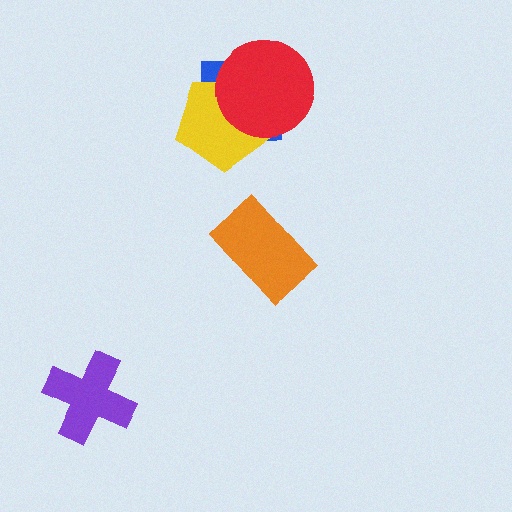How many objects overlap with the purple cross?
0 objects overlap with the purple cross.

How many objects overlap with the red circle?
2 objects overlap with the red circle.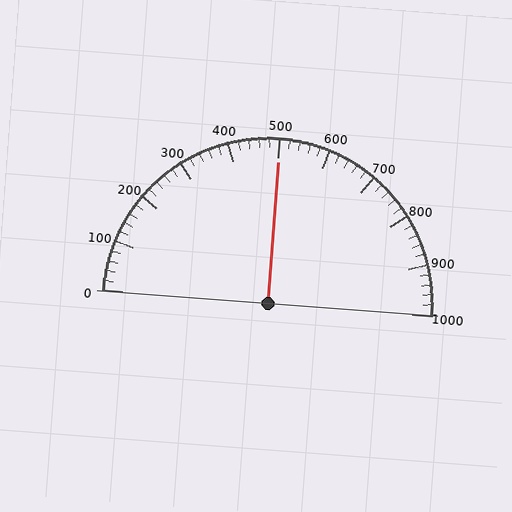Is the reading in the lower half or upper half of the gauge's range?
The reading is in the upper half of the range (0 to 1000).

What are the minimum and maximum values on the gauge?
The gauge ranges from 0 to 1000.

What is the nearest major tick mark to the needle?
The nearest major tick mark is 500.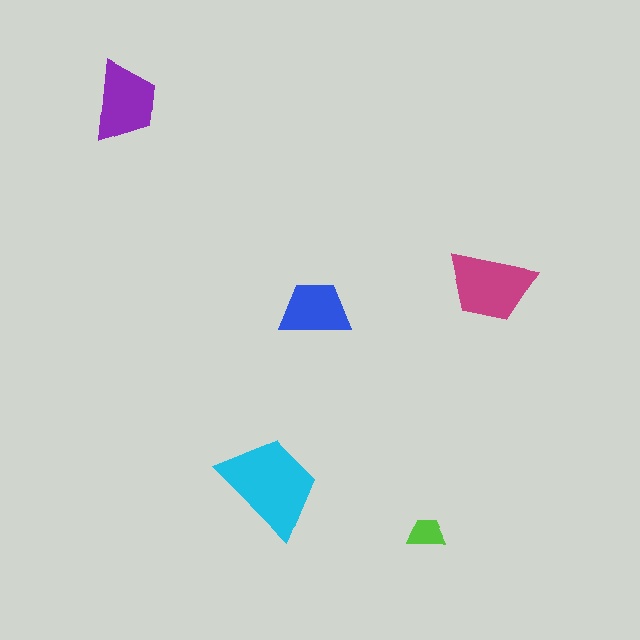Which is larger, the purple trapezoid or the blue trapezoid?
The purple one.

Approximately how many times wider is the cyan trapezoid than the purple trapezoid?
About 1.5 times wider.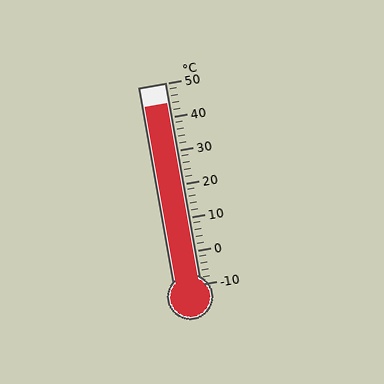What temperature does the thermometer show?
The thermometer shows approximately 44°C.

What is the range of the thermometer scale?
The thermometer scale ranges from -10°C to 50°C.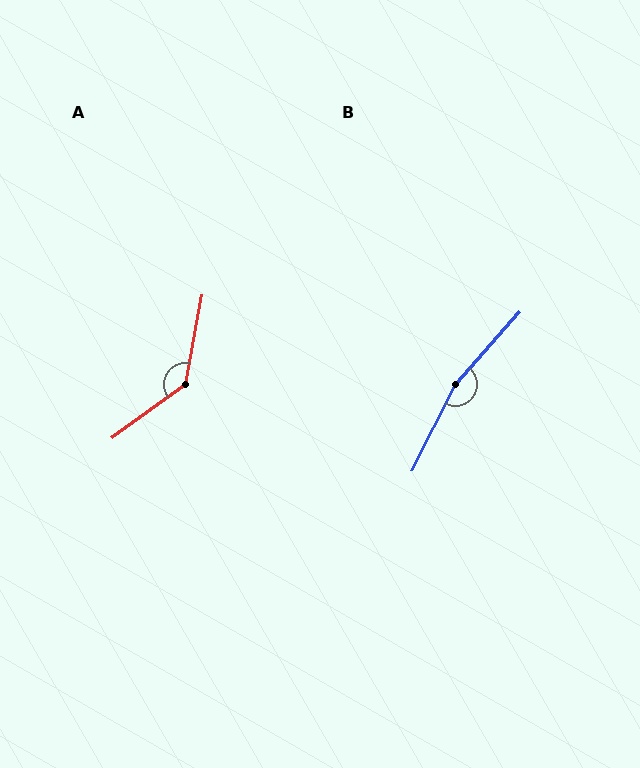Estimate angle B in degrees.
Approximately 165 degrees.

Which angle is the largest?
B, at approximately 165 degrees.